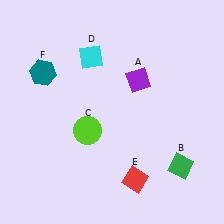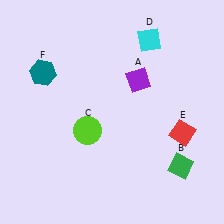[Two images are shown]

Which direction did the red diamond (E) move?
The red diamond (E) moved right.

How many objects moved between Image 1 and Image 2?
2 objects moved between the two images.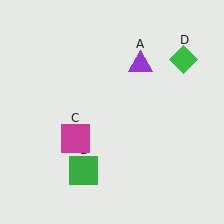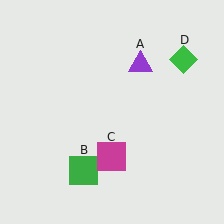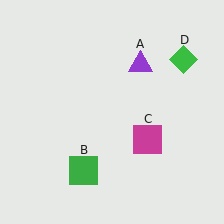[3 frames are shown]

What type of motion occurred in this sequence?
The magenta square (object C) rotated counterclockwise around the center of the scene.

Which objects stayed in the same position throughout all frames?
Purple triangle (object A) and green square (object B) and green diamond (object D) remained stationary.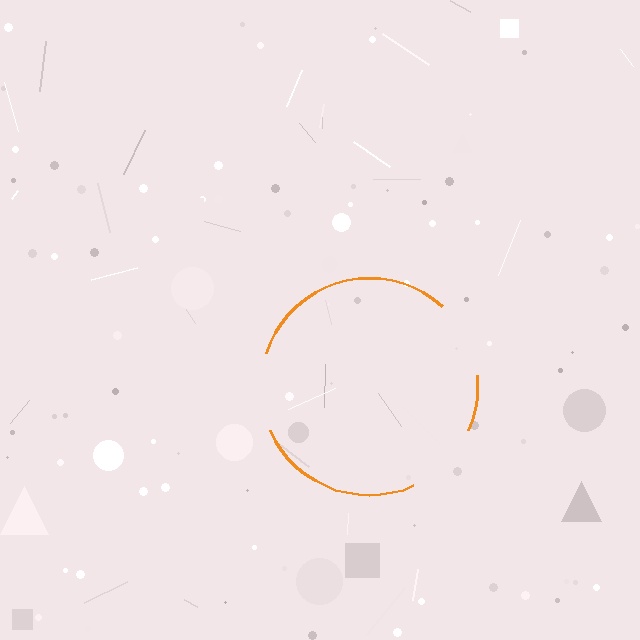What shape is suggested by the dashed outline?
The dashed outline suggests a circle.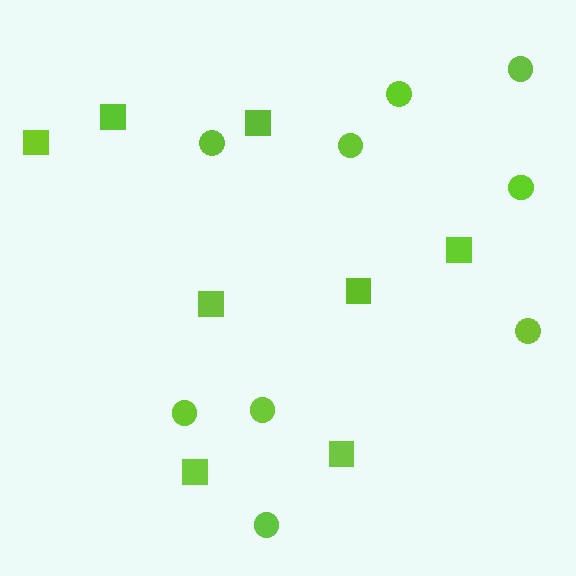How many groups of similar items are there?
There are 2 groups: one group of squares (8) and one group of circles (9).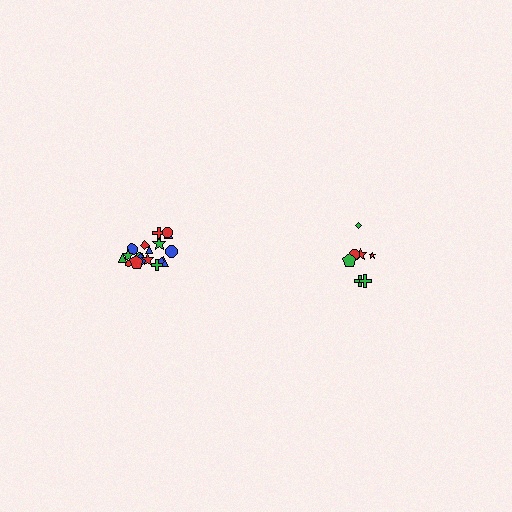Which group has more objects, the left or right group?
The left group.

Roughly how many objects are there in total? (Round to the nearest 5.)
Roughly 25 objects in total.